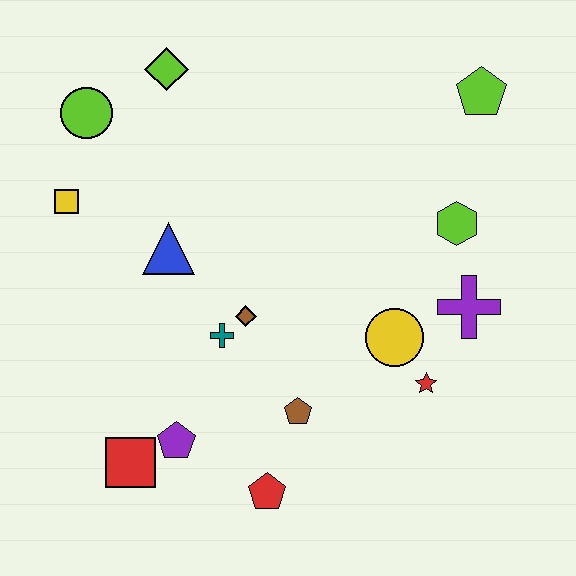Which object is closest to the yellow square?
The lime circle is closest to the yellow square.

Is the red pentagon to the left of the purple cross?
Yes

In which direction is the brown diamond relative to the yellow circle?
The brown diamond is to the left of the yellow circle.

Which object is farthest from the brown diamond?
The lime pentagon is farthest from the brown diamond.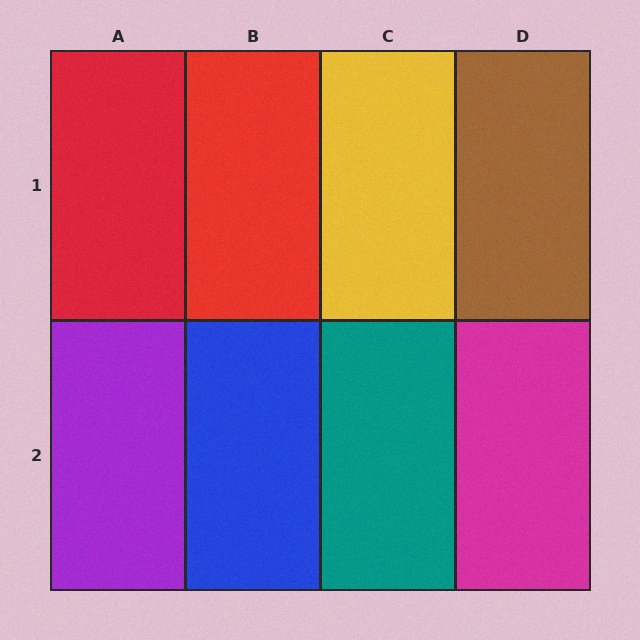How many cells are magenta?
1 cell is magenta.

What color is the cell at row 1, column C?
Yellow.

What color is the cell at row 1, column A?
Red.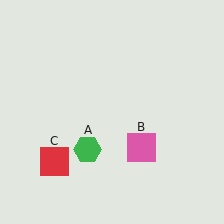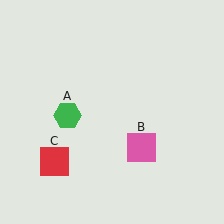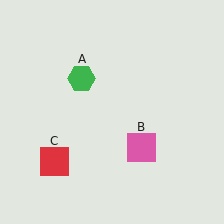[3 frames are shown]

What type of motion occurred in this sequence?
The green hexagon (object A) rotated clockwise around the center of the scene.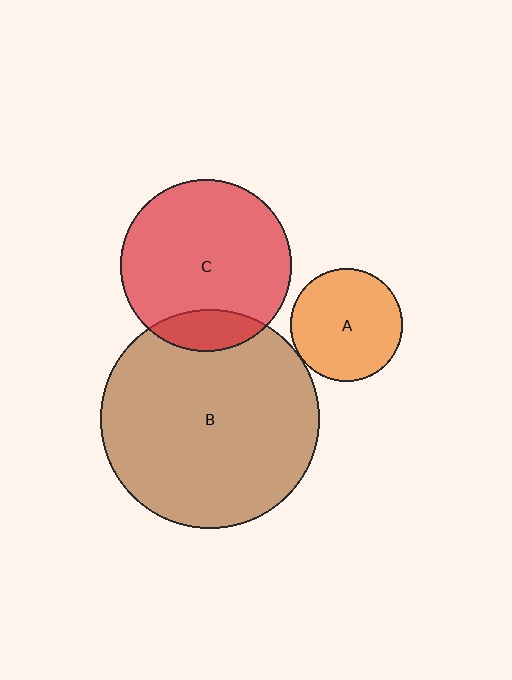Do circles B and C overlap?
Yes.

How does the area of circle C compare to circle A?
Approximately 2.3 times.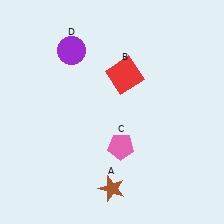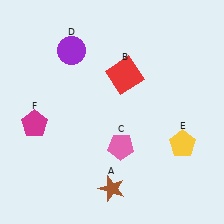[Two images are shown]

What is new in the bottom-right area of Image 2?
A yellow pentagon (E) was added in the bottom-right area of Image 2.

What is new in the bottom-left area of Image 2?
A magenta pentagon (F) was added in the bottom-left area of Image 2.